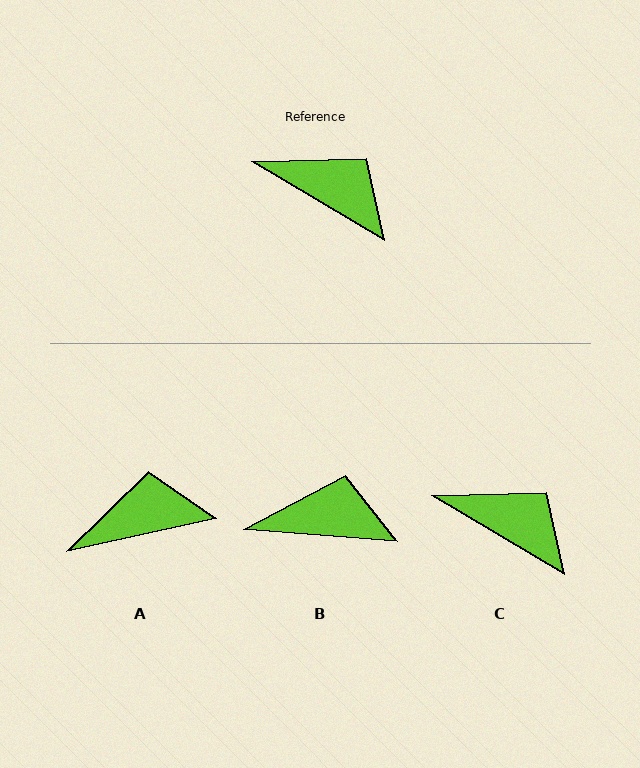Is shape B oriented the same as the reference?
No, it is off by about 26 degrees.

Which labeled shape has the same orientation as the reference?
C.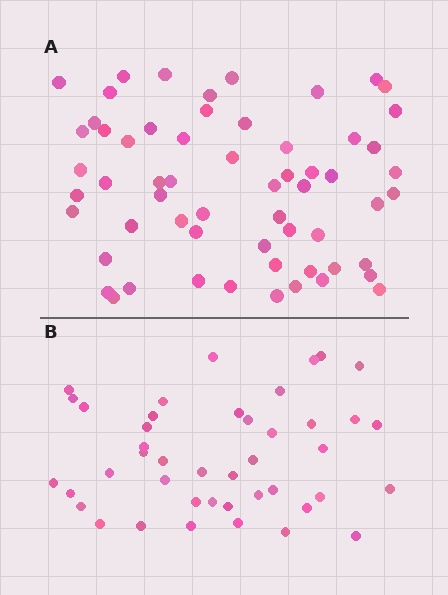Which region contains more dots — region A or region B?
Region A (the top region) has more dots.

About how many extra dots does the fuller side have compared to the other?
Region A has approximately 15 more dots than region B.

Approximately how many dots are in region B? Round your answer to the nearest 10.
About 40 dots. (The exact count is 43, which rounds to 40.)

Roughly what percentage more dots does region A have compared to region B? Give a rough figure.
About 40% more.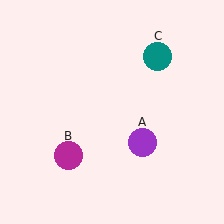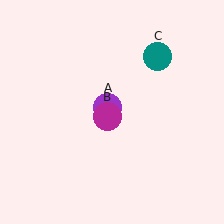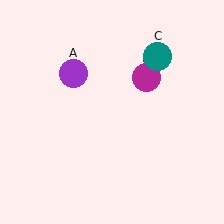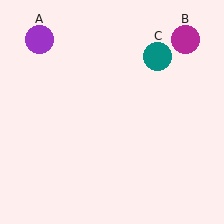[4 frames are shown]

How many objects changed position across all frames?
2 objects changed position: purple circle (object A), magenta circle (object B).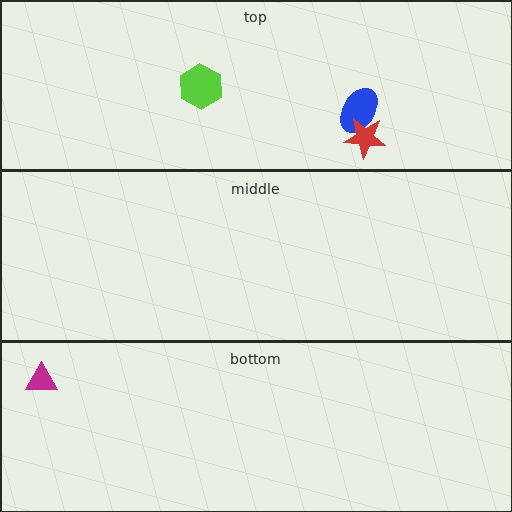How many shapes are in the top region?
3.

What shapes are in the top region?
The blue ellipse, the lime hexagon, the red star.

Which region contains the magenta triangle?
The bottom region.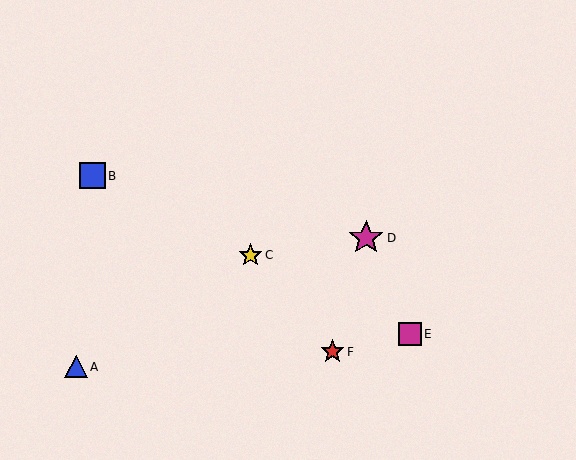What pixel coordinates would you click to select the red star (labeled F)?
Click at (332, 352) to select the red star F.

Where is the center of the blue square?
The center of the blue square is at (92, 176).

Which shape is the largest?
The magenta star (labeled D) is the largest.